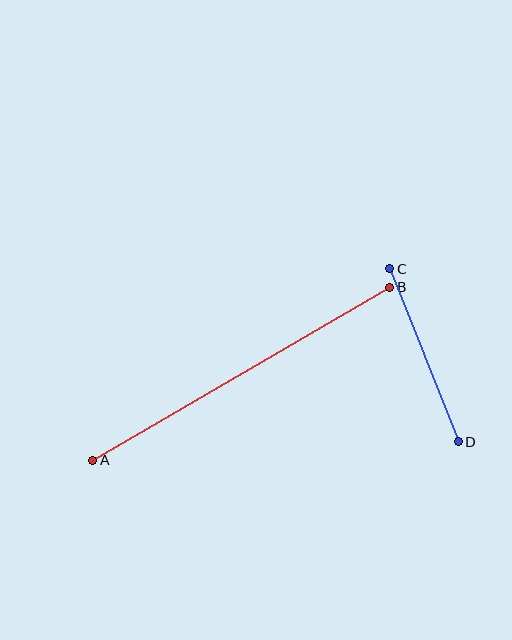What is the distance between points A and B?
The distance is approximately 344 pixels.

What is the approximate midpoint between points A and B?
The midpoint is at approximately (241, 374) pixels.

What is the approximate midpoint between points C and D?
The midpoint is at approximately (424, 355) pixels.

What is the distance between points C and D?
The distance is approximately 186 pixels.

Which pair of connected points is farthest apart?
Points A and B are farthest apart.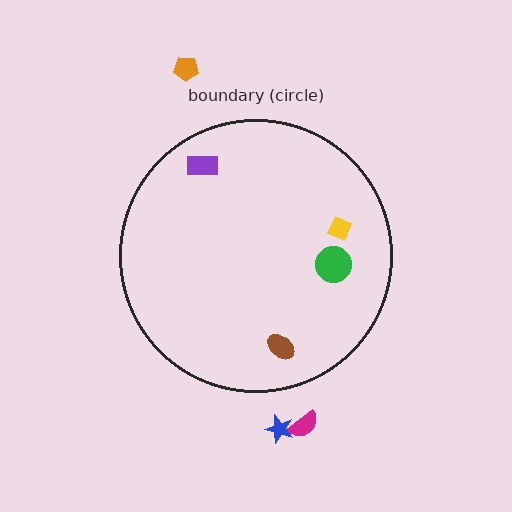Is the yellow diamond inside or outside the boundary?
Inside.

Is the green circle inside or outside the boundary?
Inside.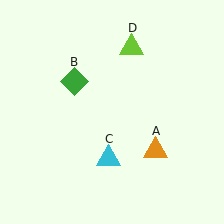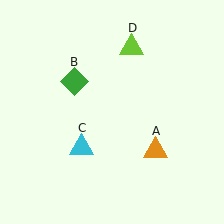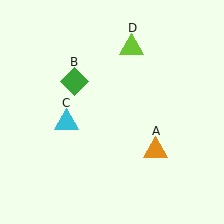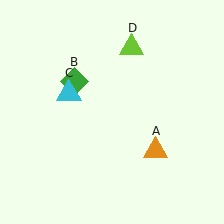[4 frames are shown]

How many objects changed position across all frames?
1 object changed position: cyan triangle (object C).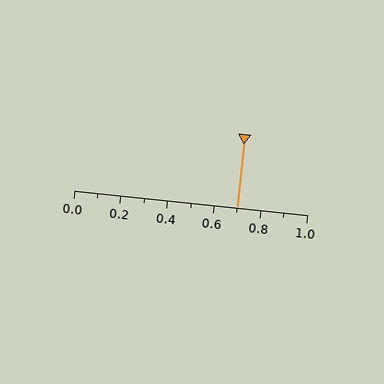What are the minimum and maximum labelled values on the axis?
The axis runs from 0.0 to 1.0.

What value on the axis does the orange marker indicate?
The marker indicates approximately 0.7.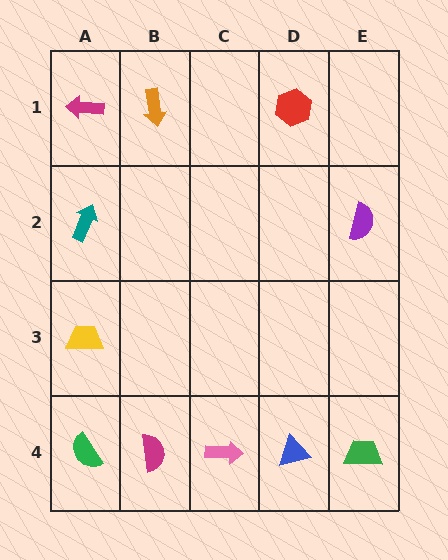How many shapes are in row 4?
5 shapes.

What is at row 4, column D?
A blue triangle.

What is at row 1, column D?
A red hexagon.